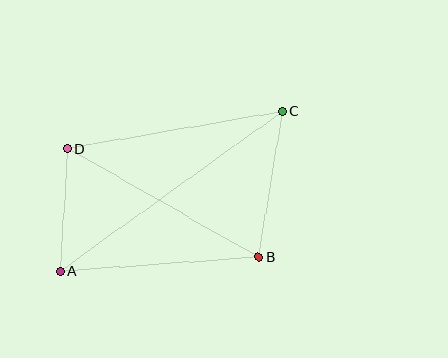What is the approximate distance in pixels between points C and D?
The distance between C and D is approximately 218 pixels.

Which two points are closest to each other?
Points A and D are closest to each other.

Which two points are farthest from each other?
Points A and C are farthest from each other.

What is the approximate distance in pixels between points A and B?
The distance between A and B is approximately 199 pixels.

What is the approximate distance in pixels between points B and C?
The distance between B and C is approximately 148 pixels.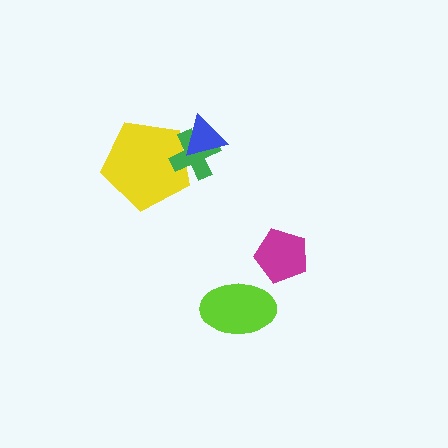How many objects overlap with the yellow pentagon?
2 objects overlap with the yellow pentagon.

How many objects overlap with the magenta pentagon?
0 objects overlap with the magenta pentagon.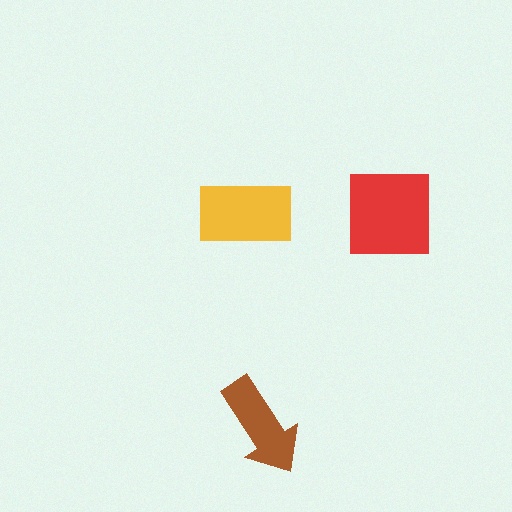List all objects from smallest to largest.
The brown arrow, the yellow rectangle, the red square.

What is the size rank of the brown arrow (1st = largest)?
3rd.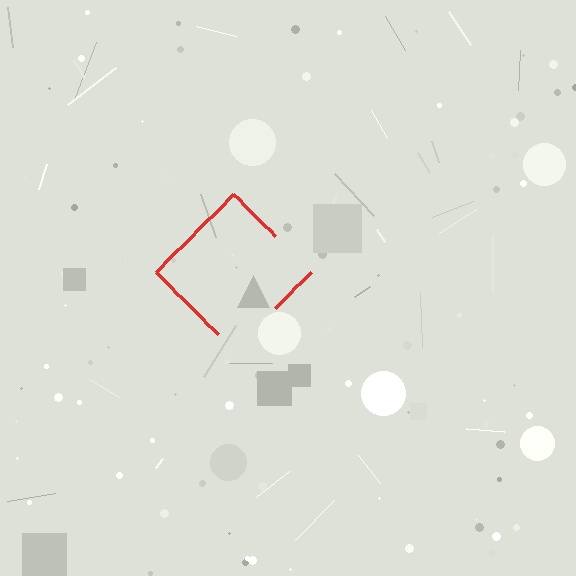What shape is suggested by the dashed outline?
The dashed outline suggests a diamond.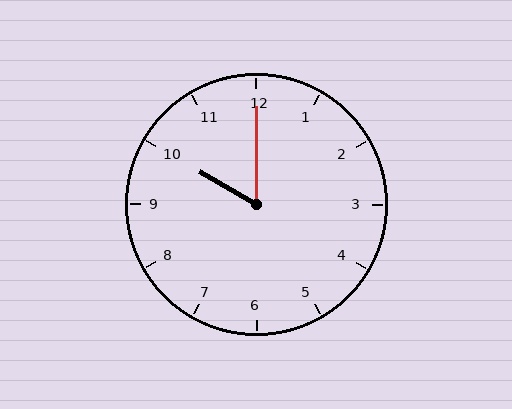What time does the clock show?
10:00.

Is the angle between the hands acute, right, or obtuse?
It is acute.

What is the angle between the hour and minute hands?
Approximately 60 degrees.